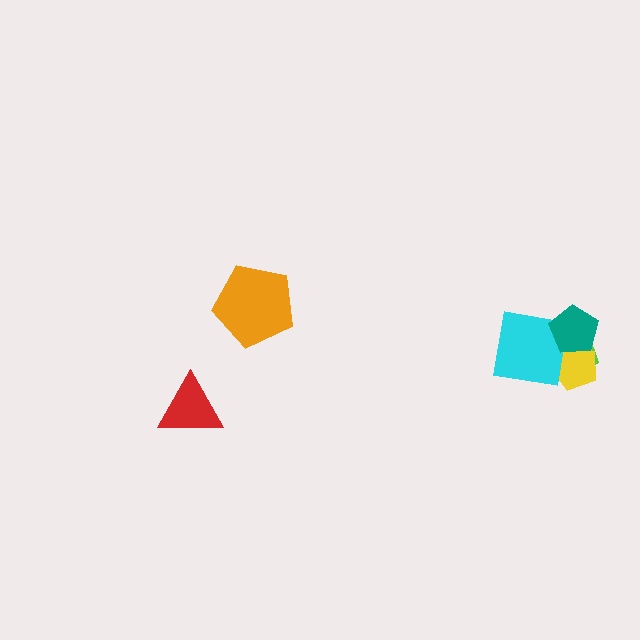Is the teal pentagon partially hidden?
No, no other shape covers it.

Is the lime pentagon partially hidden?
Yes, it is partially covered by another shape.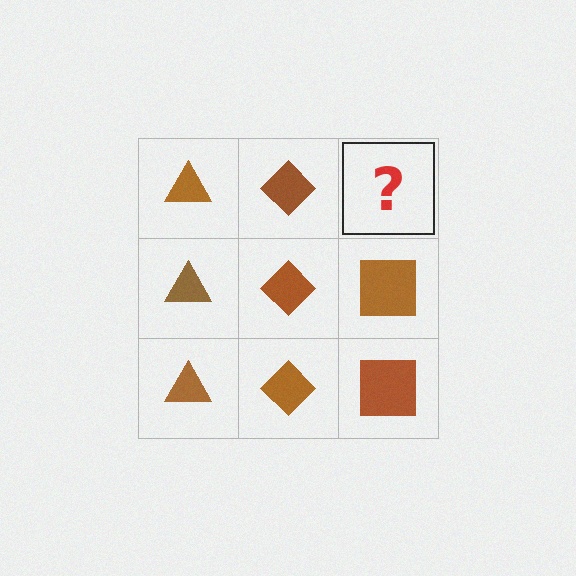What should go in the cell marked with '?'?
The missing cell should contain a brown square.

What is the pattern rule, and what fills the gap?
The rule is that each column has a consistent shape. The gap should be filled with a brown square.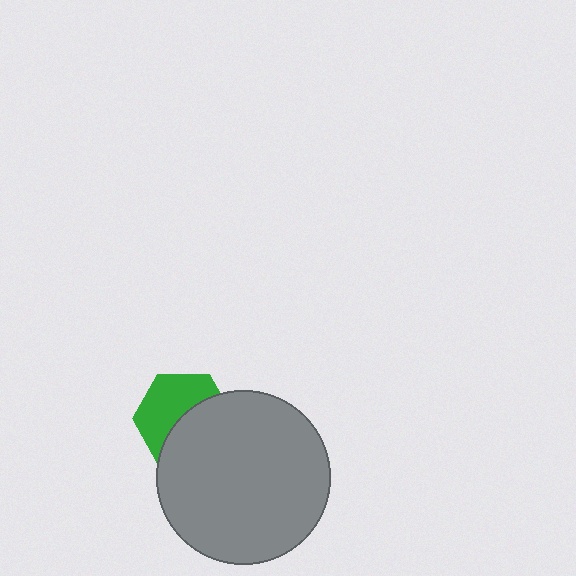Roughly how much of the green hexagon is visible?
About half of it is visible (roughly 52%).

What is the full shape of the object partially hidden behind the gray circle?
The partially hidden object is a green hexagon.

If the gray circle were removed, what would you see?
You would see the complete green hexagon.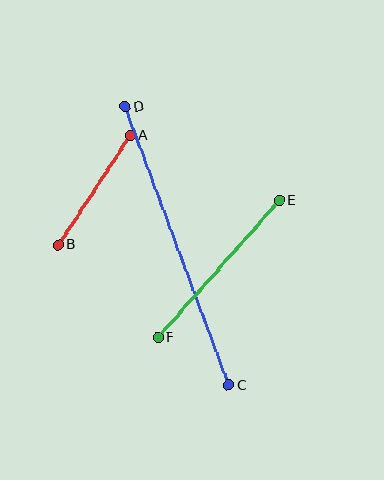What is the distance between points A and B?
The distance is approximately 130 pixels.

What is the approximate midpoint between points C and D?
The midpoint is at approximately (177, 246) pixels.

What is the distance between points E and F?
The distance is approximately 183 pixels.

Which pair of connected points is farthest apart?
Points C and D are farthest apart.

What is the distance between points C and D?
The distance is approximately 297 pixels.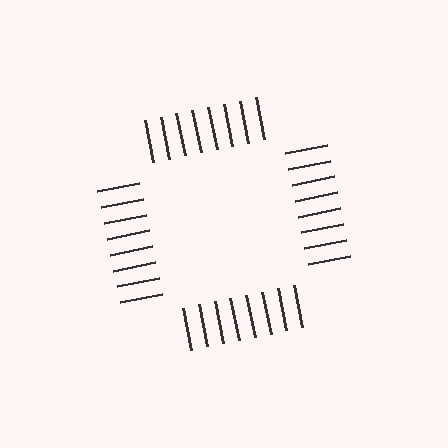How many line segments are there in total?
32 — 8 along each of the 4 edges.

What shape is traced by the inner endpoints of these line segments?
An illusory square — the line segments terminate on its edges but no continuous stroke is drawn.